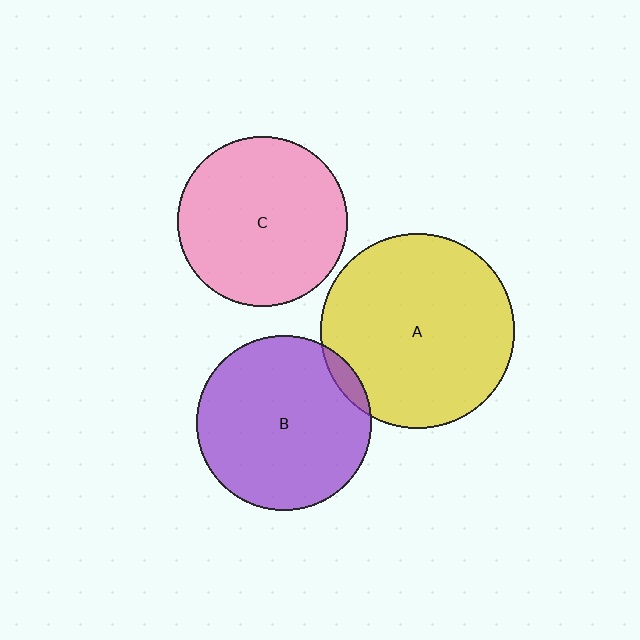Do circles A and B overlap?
Yes.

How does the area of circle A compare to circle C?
Approximately 1.3 times.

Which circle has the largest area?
Circle A (yellow).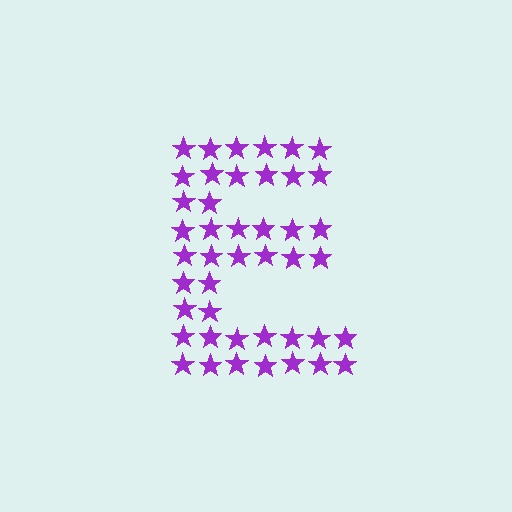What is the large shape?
The large shape is the letter E.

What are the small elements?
The small elements are stars.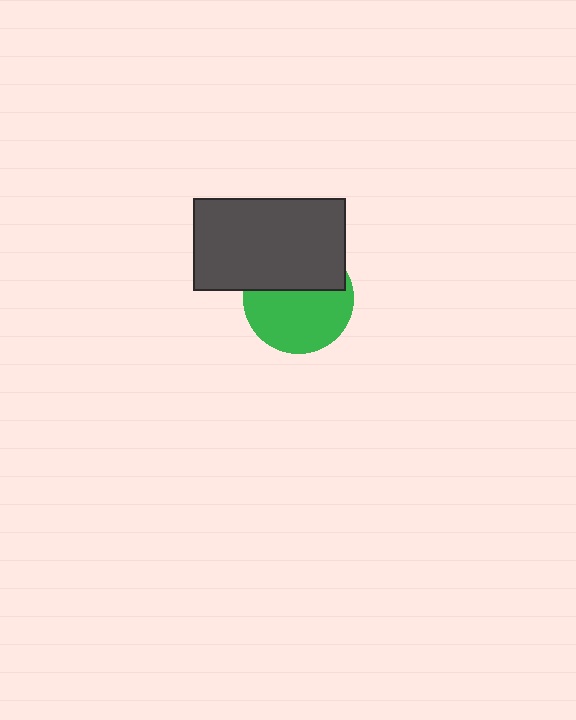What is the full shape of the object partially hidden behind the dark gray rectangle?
The partially hidden object is a green circle.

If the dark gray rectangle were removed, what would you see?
You would see the complete green circle.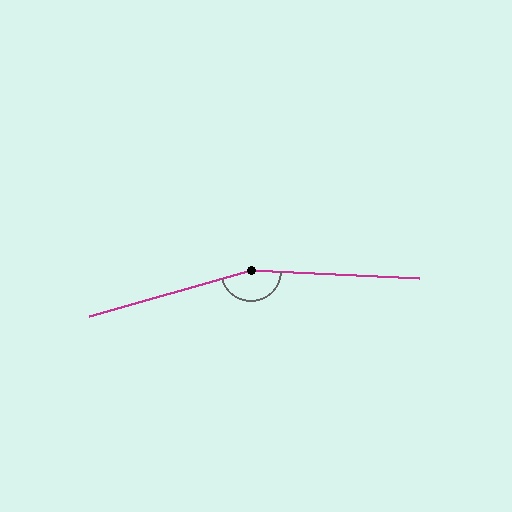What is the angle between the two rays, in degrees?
Approximately 162 degrees.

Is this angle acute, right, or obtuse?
It is obtuse.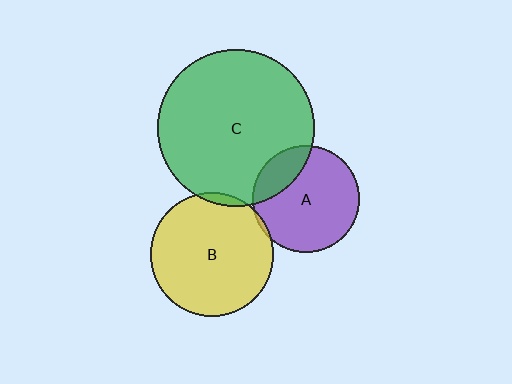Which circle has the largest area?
Circle C (green).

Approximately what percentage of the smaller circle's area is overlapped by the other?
Approximately 5%.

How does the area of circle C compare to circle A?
Approximately 2.2 times.